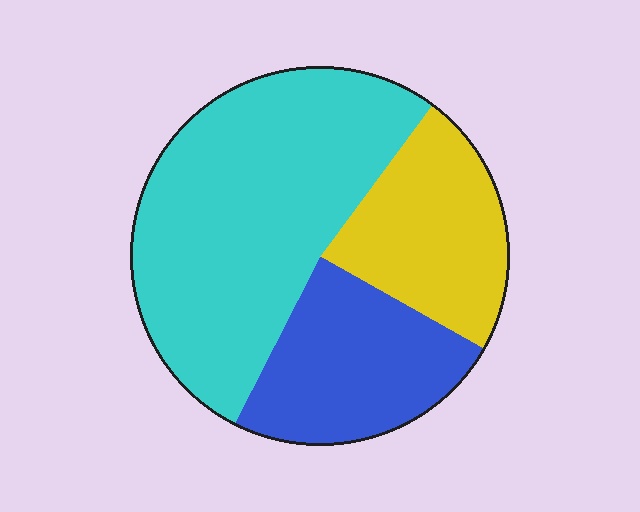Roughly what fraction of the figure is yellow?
Yellow takes up about one quarter (1/4) of the figure.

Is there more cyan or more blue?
Cyan.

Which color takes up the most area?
Cyan, at roughly 55%.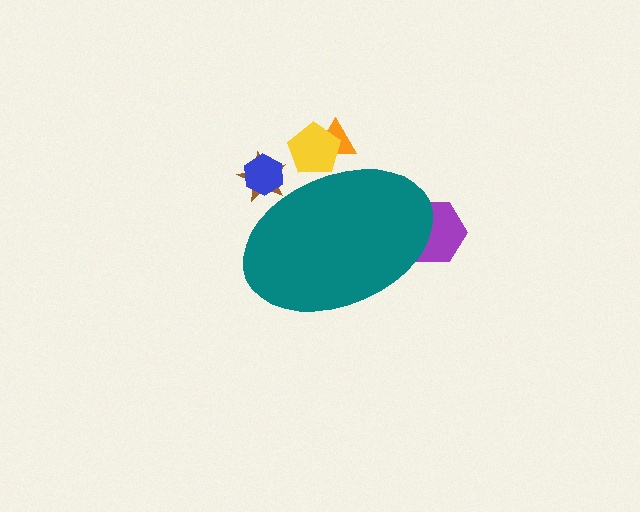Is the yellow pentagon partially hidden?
Yes, the yellow pentagon is partially hidden behind the teal ellipse.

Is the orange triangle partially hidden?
Yes, the orange triangle is partially hidden behind the teal ellipse.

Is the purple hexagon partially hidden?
Yes, the purple hexagon is partially hidden behind the teal ellipse.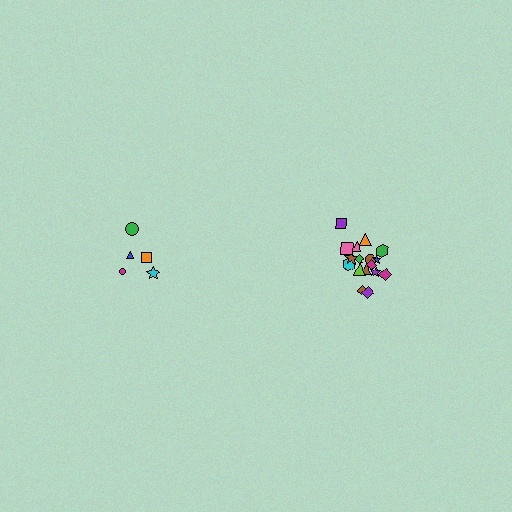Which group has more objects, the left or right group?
The right group.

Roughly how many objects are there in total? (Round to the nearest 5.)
Roughly 25 objects in total.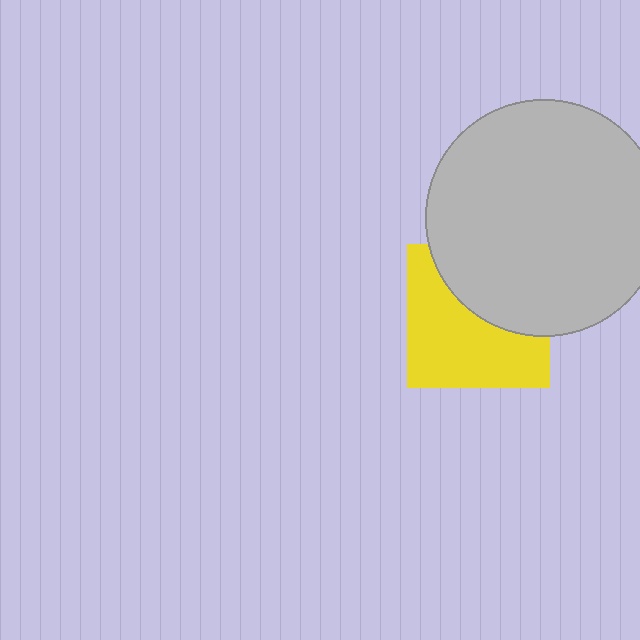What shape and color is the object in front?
The object in front is a light gray circle.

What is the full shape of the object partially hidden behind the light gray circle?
The partially hidden object is a yellow square.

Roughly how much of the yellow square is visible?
About half of it is visible (roughly 58%).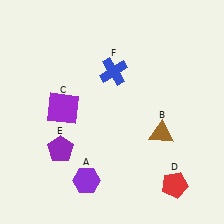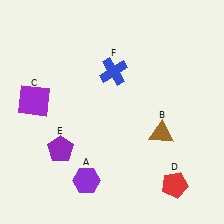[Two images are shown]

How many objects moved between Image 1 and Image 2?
1 object moved between the two images.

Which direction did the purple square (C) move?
The purple square (C) moved left.